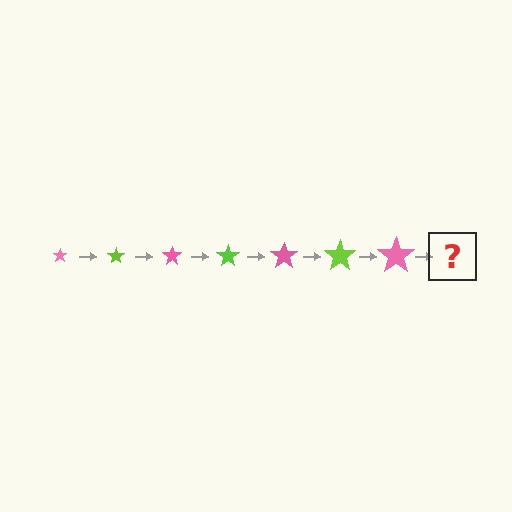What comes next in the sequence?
The next element should be a lime star, larger than the previous one.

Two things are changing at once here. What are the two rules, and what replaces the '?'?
The two rules are that the star grows larger each step and the color cycles through pink and lime. The '?' should be a lime star, larger than the previous one.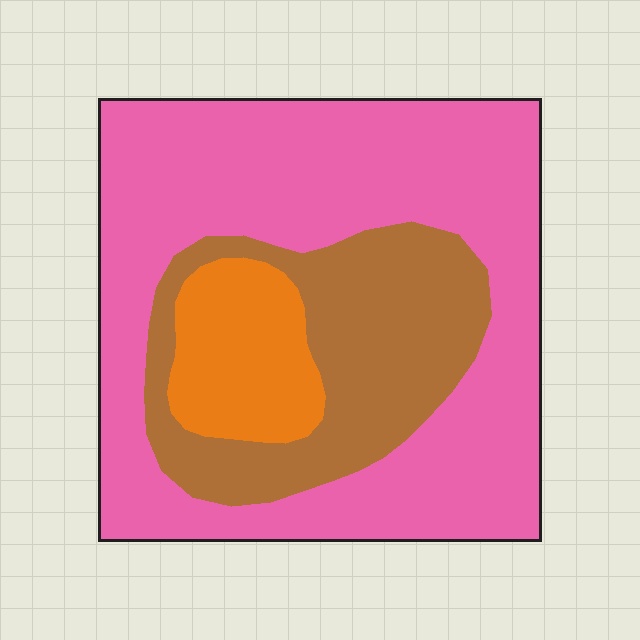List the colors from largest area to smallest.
From largest to smallest: pink, brown, orange.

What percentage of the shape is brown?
Brown covers roughly 25% of the shape.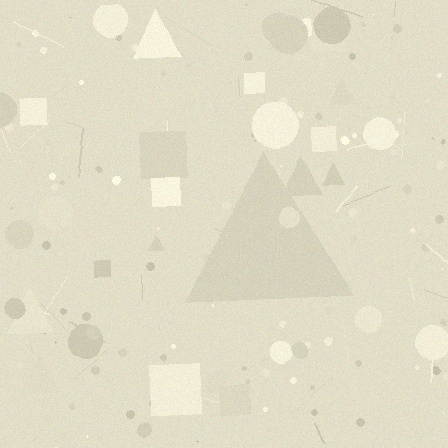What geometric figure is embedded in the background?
A triangle is embedded in the background.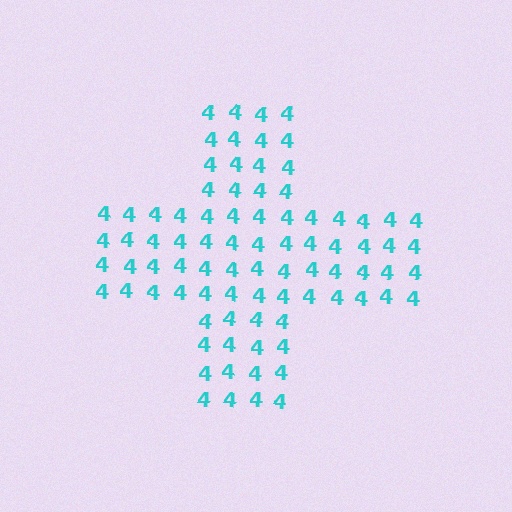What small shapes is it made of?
It is made of small digit 4's.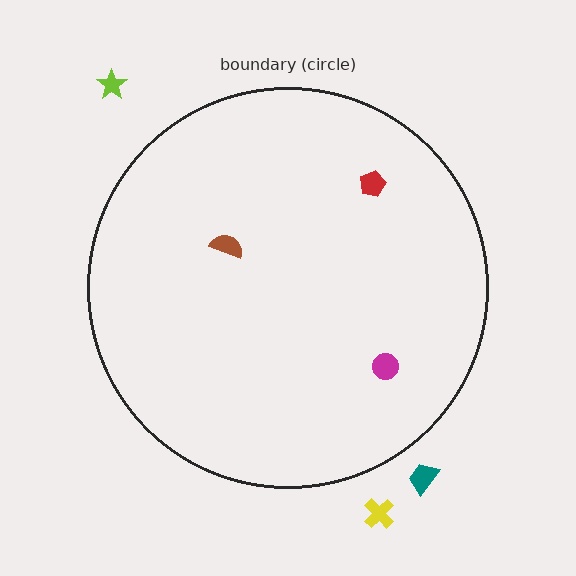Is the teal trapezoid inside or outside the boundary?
Outside.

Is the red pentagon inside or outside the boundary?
Inside.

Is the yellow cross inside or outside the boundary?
Outside.